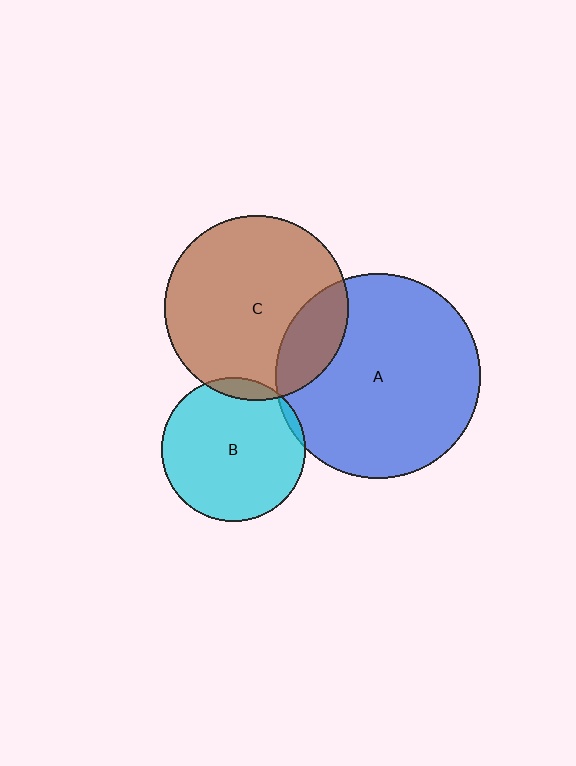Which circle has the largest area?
Circle A (blue).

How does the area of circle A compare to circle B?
Approximately 2.0 times.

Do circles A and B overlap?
Yes.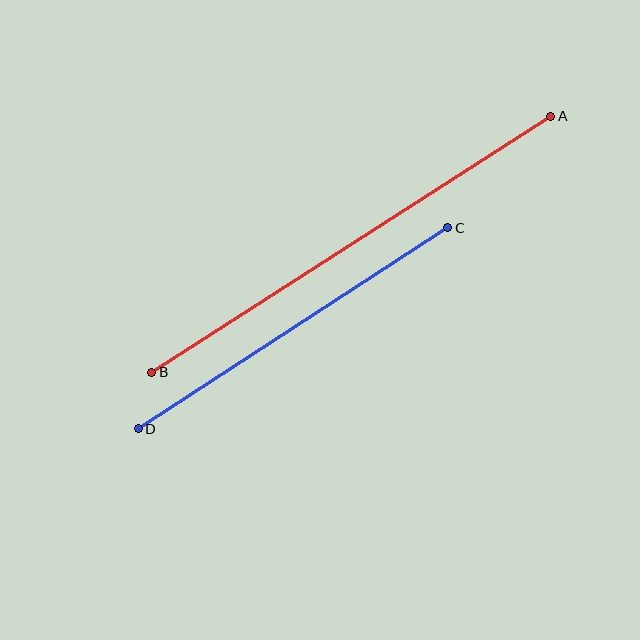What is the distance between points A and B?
The distance is approximately 474 pixels.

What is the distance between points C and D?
The distance is approximately 369 pixels.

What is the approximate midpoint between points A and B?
The midpoint is at approximately (351, 244) pixels.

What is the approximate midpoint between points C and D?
The midpoint is at approximately (293, 328) pixels.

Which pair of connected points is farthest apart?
Points A and B are farthest apart.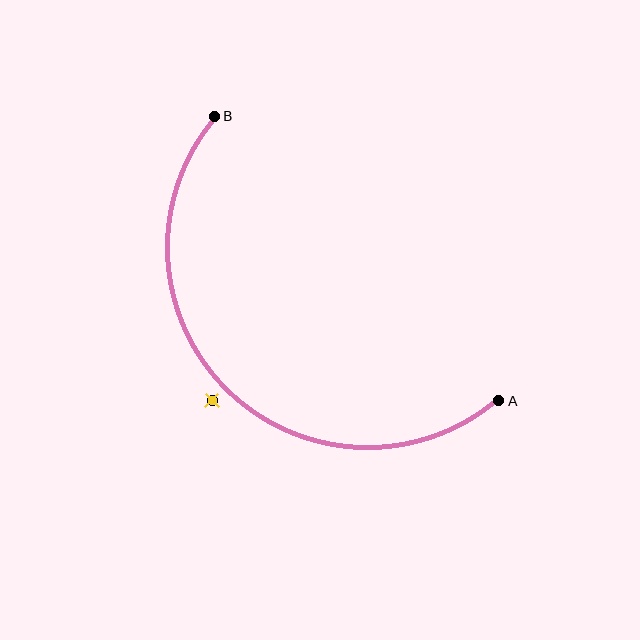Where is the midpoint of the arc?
The arc midpoint is the point on the curve farthest from the straight line joining A and B. It sits below and to the left of that line.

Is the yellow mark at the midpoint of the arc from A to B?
No — the yellow mark does not lie on the arc at all. It sits slightly outside the curve.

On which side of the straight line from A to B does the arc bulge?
The arc bulges below and to the left of the straight line connecting A and B.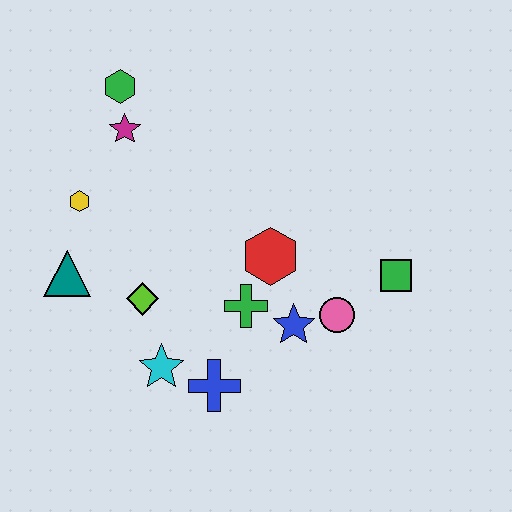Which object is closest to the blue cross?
The cyan star is closest to the blue cross.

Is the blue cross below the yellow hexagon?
Yes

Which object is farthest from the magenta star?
The green square is farthest from the magenta star.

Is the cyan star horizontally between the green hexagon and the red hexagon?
Yes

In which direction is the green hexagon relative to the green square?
The green hexagon is to the left of the green square.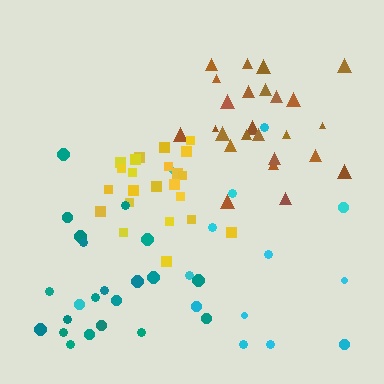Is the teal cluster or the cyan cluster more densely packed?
Teal.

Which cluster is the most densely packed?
Yellow.